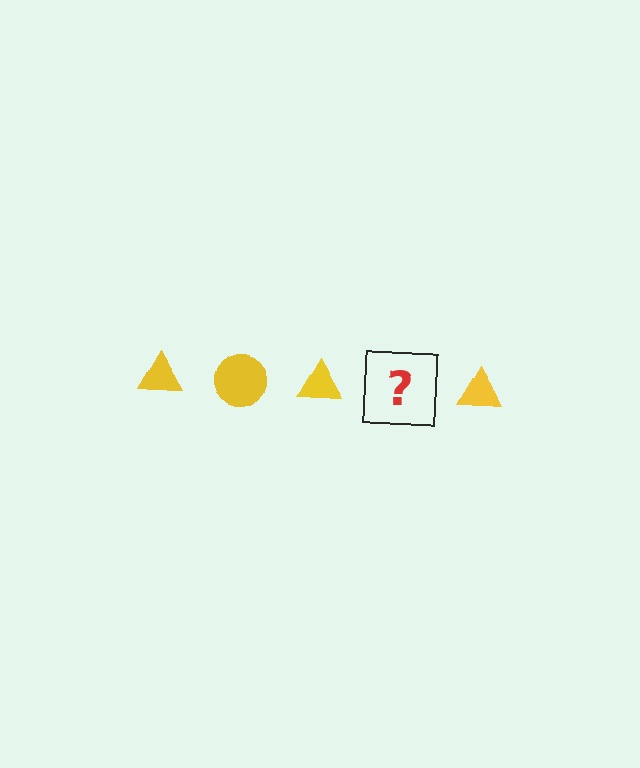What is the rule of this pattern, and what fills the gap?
The rule is that the pattern cycles through triangle, circle shapes in yellow. The gap should be filled with a yellow circle.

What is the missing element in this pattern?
The missing element is a yellow circle.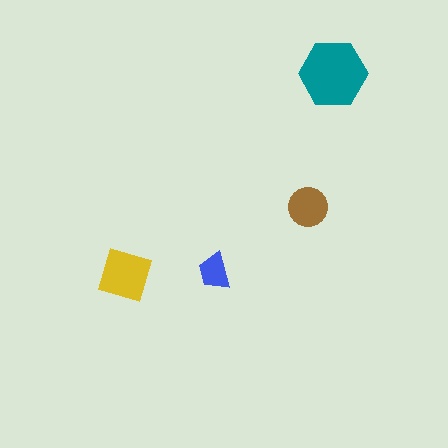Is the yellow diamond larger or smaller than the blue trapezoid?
Larger.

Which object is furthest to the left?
The yellow diamond is leftmost.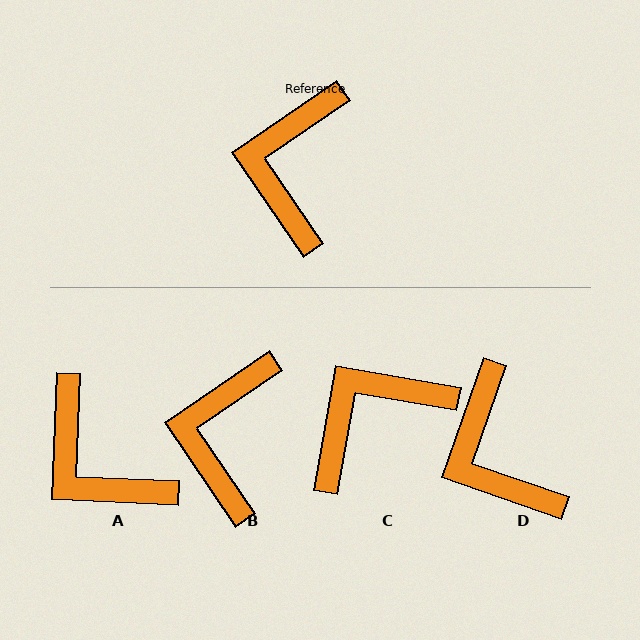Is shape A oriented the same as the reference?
No, it is off by about 53 degrees.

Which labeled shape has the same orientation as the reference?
B.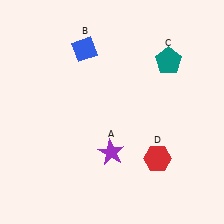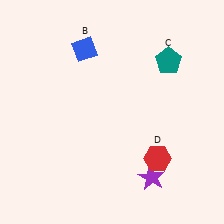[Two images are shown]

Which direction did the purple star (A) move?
The purple star (A) moved right.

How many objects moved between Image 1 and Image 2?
1 object moved between the two images.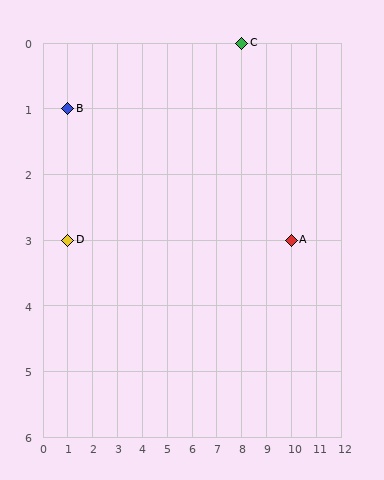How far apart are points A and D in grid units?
Points A and D are 9 columns apart.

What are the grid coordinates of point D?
Point D is at grid coordinates (1, 3).